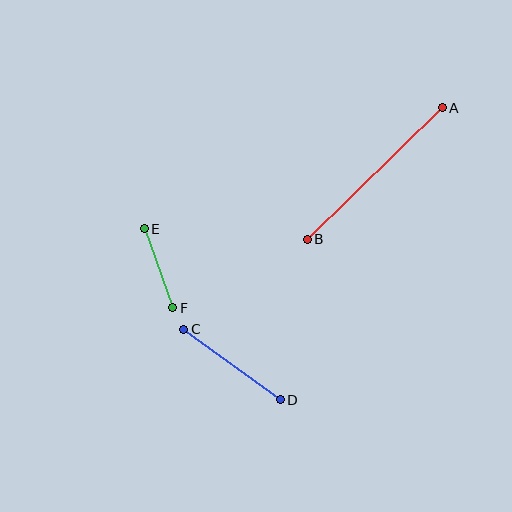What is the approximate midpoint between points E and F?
The midpoint is at approximately (159, 268) pixels.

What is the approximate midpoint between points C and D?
The midpoint is at approximately (232, 364) pixels.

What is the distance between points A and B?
The distance is approximately 188 pixels.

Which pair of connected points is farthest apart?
Points A and B are farthest apart.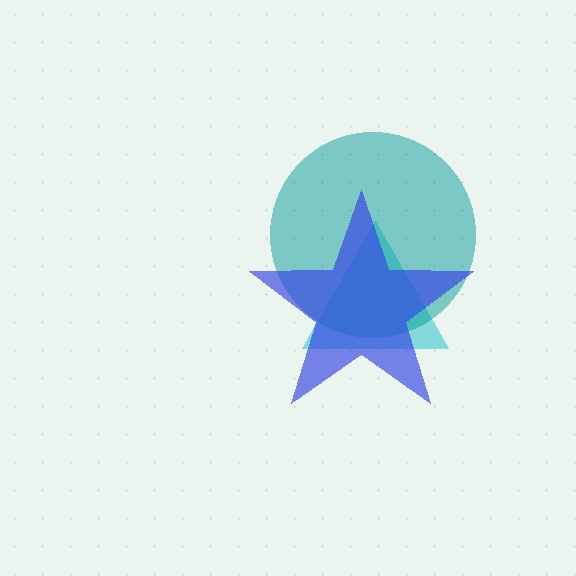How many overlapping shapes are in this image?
There are 3 overlapping shapes in the image.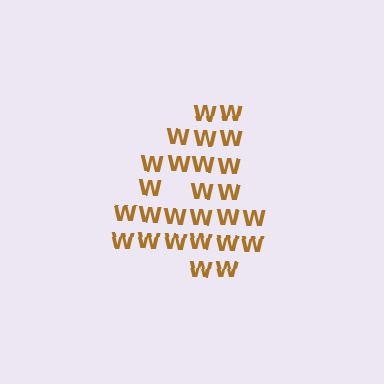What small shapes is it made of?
It is made of small letter W's.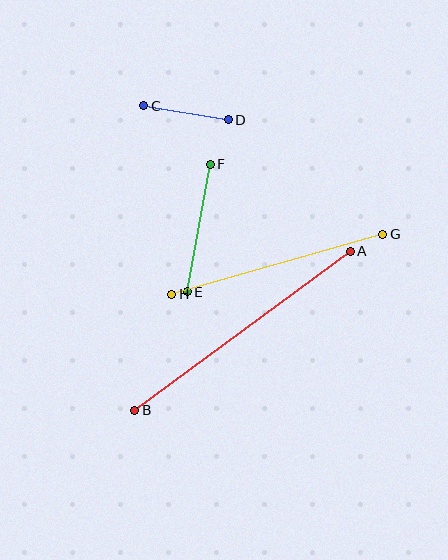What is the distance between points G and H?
The distance is approximately 219 pixels.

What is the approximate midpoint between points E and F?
The midpoint is at approximately (199, 228) pixels.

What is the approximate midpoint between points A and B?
The midpoint is at approximately (243, 331) pixels.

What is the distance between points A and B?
The distance is approximately 268 pixels.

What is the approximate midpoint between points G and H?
The midpoint is at approximately (277, 264) pixels.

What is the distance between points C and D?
The distance is approximately 86 pixels.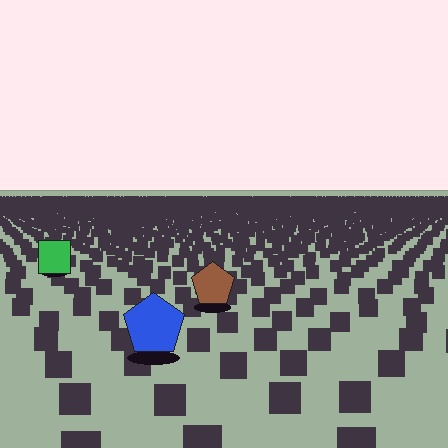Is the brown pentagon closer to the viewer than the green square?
Yes. The brown pentagon is closer — you can tell from the texture gradient: the ground texture is coarser near it.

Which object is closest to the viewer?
The blue pentagon is closest. The texture marks near it are larger and more spread out.